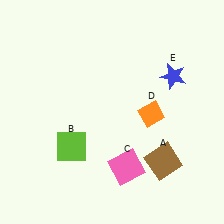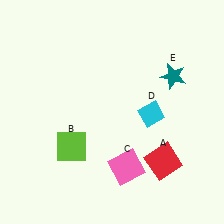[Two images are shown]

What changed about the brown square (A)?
In Image 1, A is brown. In Image 2, it changed to red.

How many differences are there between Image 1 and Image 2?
There are 3 differences between the two images.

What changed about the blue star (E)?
In Image 1, E is blue. In Image 2, it changed to teal.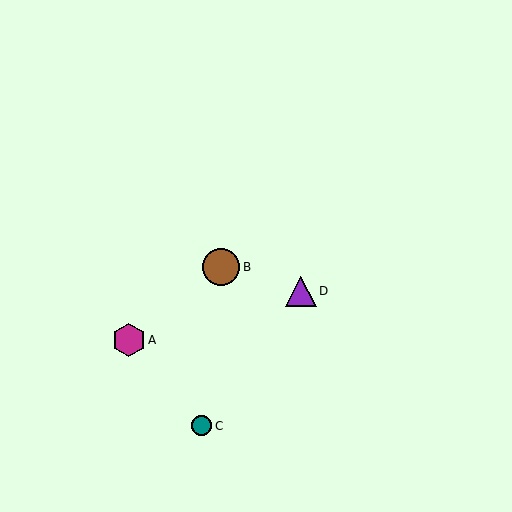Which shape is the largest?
The brown circle (labeled B) is the largest.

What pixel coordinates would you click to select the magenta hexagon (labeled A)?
Click at (129, 340) to select the magenta hexagon A.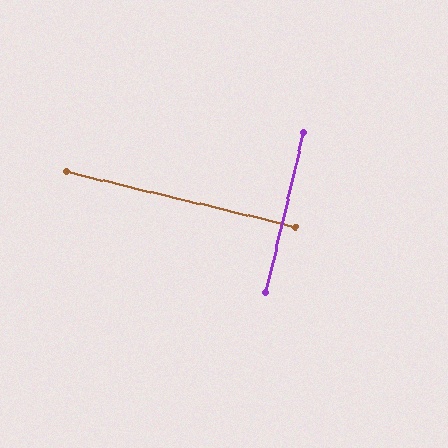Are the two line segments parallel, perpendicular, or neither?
Perpendicular — they meet at approximately 90°.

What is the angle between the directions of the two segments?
Approximately 90 degrees.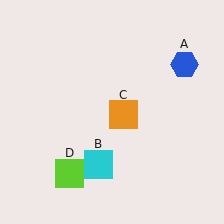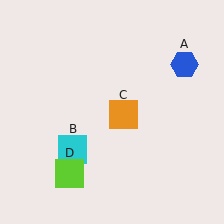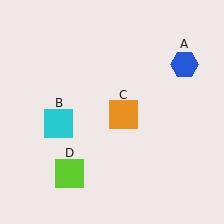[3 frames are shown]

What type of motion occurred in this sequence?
The cyan square (object B) rotated clockwise around the center of the scene.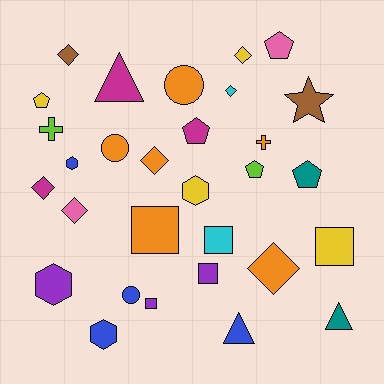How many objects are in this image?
There are 30 objects.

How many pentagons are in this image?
There are 5 pentagons.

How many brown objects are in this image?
There are 2 brown objects.